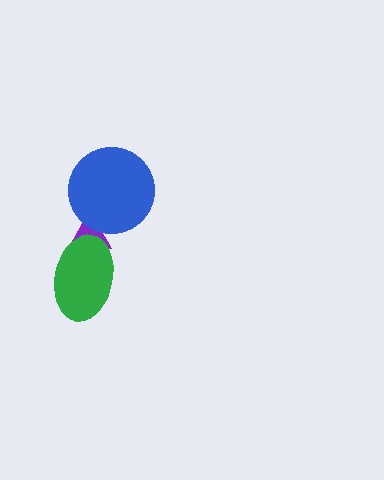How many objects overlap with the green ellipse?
1 object overlaps with the green ellipse.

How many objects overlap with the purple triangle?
2 objects overlap with the purple triangle.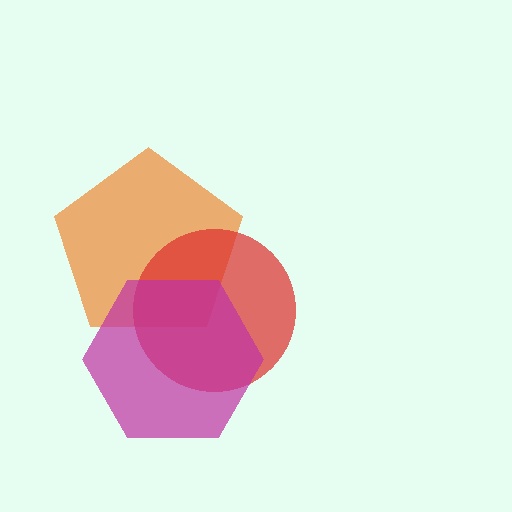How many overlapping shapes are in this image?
There are 3 overlapping shapes in the image.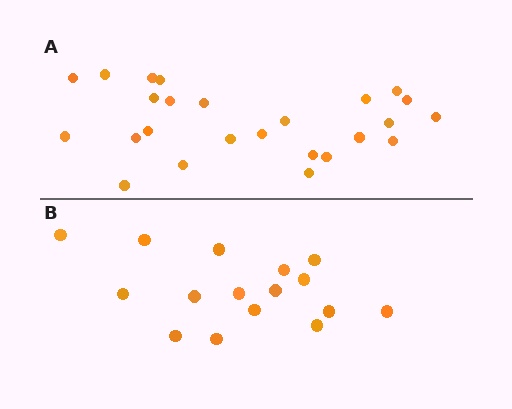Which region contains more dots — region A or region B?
Region A (the top region) has more dots.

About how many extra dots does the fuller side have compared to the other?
Region A has roughly 8 or so more dots than region B.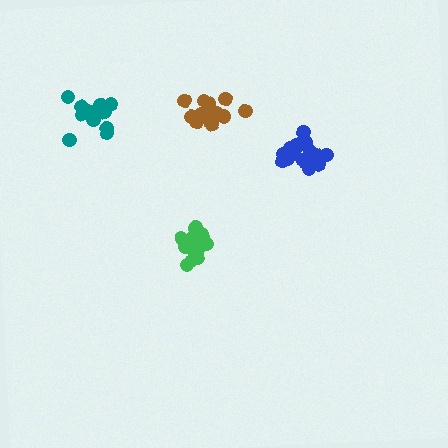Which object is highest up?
The brown cluster is topmost.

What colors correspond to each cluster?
The clusters are colored: brown, green, blue, teal.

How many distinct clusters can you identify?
There are 4 distinct clusters.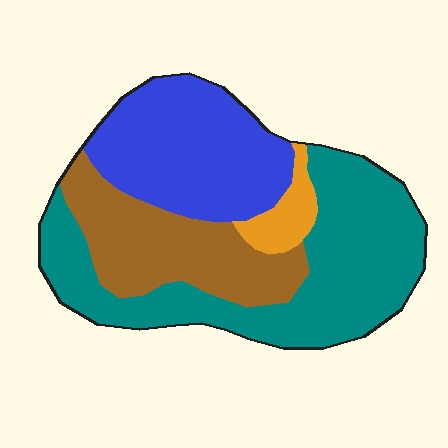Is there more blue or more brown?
Blue.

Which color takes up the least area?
Orange, at roughly 5%.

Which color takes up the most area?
Teal, at roughly 40%.